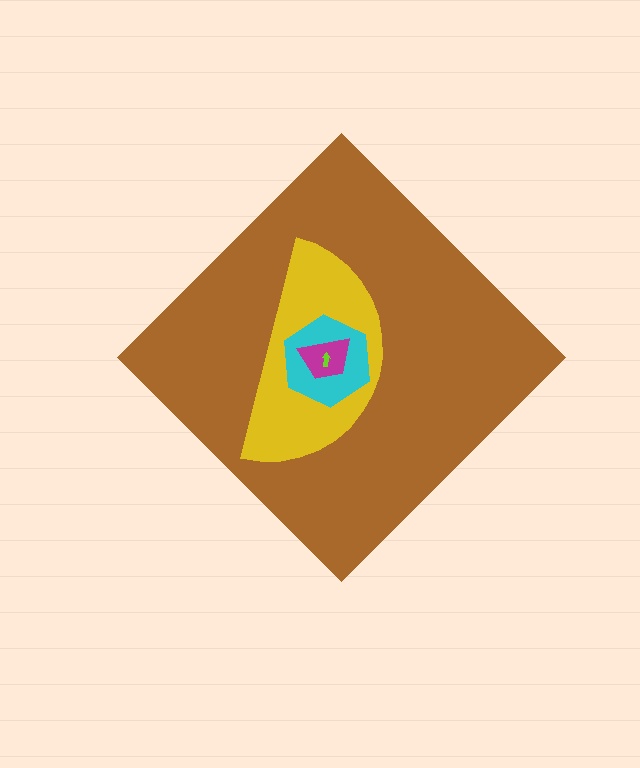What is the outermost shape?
The brown diamond.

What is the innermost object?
The lime arrow.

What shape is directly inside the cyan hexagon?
The magenta trapezoid.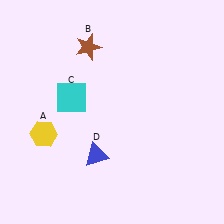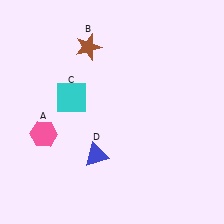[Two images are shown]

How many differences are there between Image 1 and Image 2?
There is 1 difference between the two images.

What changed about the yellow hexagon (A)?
In Image 1, A is yellow. In Image 2, it changed to pink.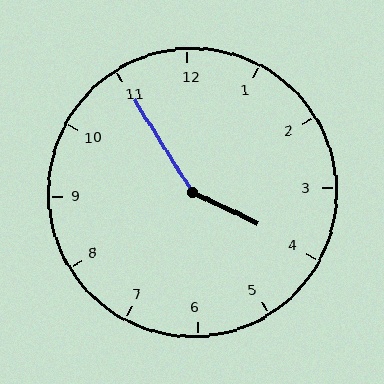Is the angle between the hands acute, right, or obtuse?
It is obtuse.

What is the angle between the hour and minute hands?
Approximately 148 degrees.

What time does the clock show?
3:55.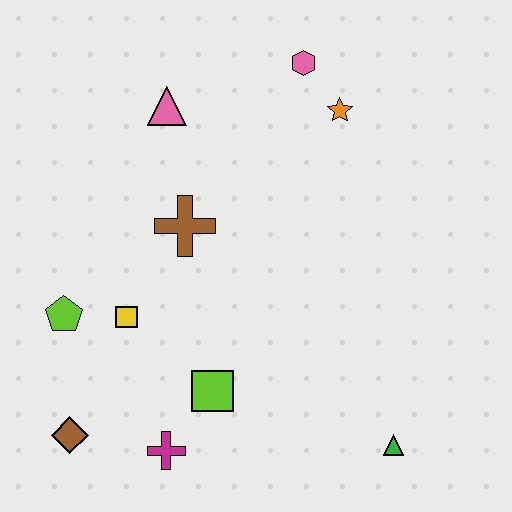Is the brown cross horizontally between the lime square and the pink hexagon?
No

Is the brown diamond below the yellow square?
Yes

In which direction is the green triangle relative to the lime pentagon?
The green triangle is to the right of the lime pentagon.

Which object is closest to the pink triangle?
The brown cross is closest to the pink triangle.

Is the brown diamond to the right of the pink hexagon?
No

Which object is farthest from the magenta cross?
The pink hexagon is farthest from the magenta cross.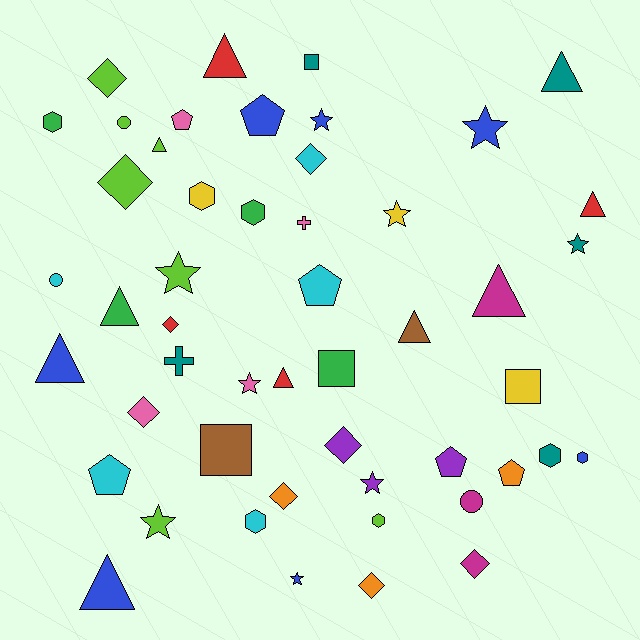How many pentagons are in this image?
There are 6 pentagons.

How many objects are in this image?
There are 50 objects.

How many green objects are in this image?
There are 4 green objects.